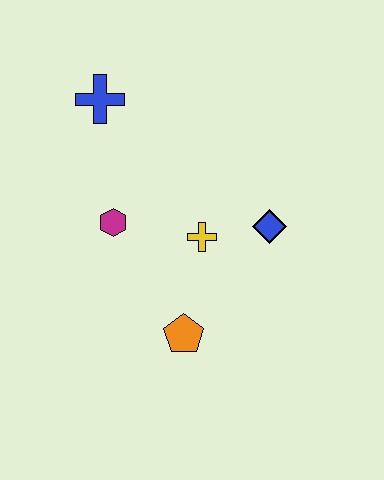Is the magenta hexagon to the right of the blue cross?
Yes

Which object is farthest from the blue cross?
The orange pentagon is farthest from the blue cross.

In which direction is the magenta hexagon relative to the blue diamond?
The magenta hexagon is to the left of the blue diamond.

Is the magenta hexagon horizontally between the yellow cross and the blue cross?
Yes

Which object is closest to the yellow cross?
The blue diamond is closest to the yellow cross.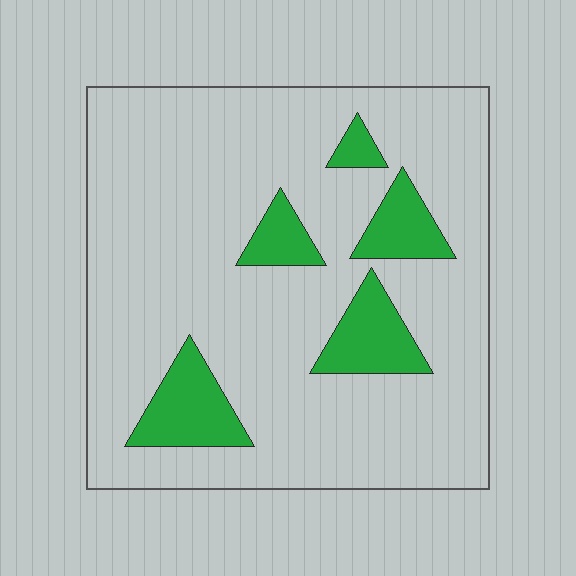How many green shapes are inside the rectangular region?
5.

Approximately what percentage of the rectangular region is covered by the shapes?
Approximately 15%.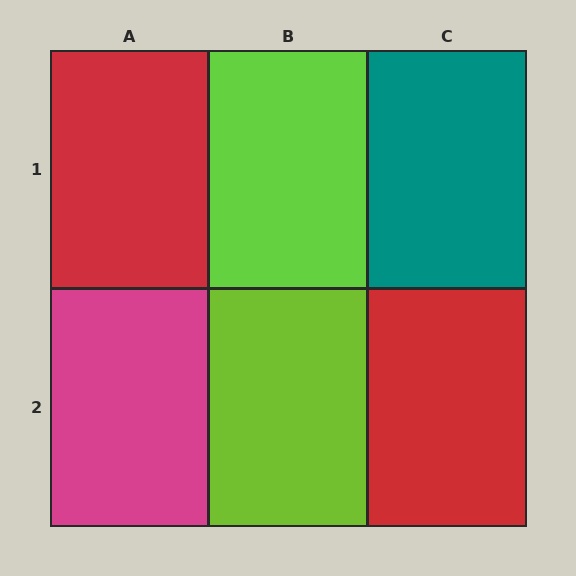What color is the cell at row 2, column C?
Red.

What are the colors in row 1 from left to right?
Red, lime, teal.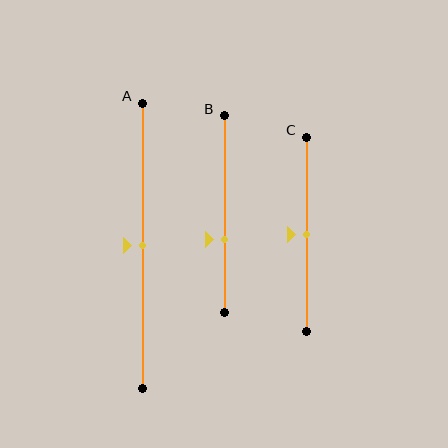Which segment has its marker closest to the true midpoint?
Segment A has its marker closest to the true midpoint.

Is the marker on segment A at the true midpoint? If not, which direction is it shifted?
Yes, the marker on segment A is at the true midpoint.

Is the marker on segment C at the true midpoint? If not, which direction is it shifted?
Yes, the marker on segment C is at the true midpoint.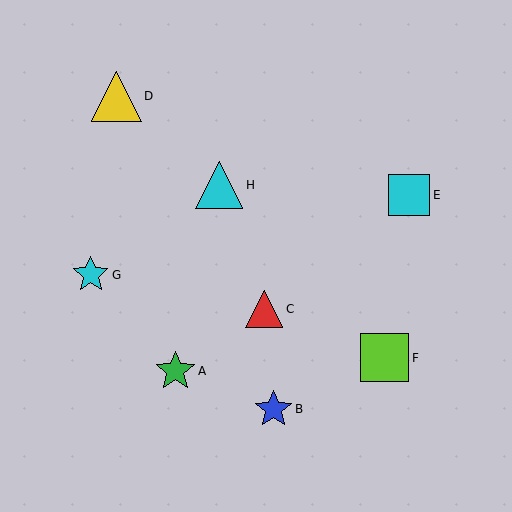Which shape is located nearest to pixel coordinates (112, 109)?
The yellow triangle (labeled D) at (116, 96) is nearest to that location.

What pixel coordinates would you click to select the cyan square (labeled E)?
Click at (409, 195) to select the cyan square E.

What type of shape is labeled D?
Shape D is a yellow triangle.